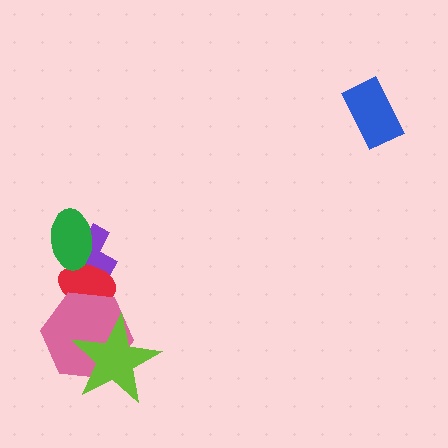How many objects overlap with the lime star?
1 object overlaps with the lime star.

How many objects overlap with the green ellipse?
2 objects overlap with the green ellipse.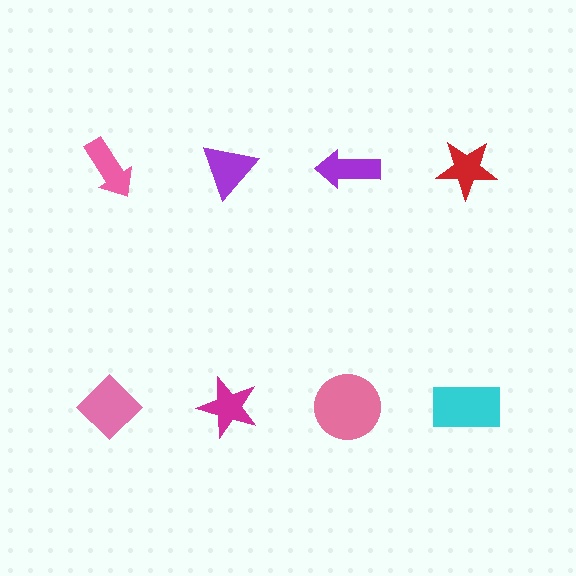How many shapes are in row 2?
4 shapes.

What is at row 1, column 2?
A purple triangle.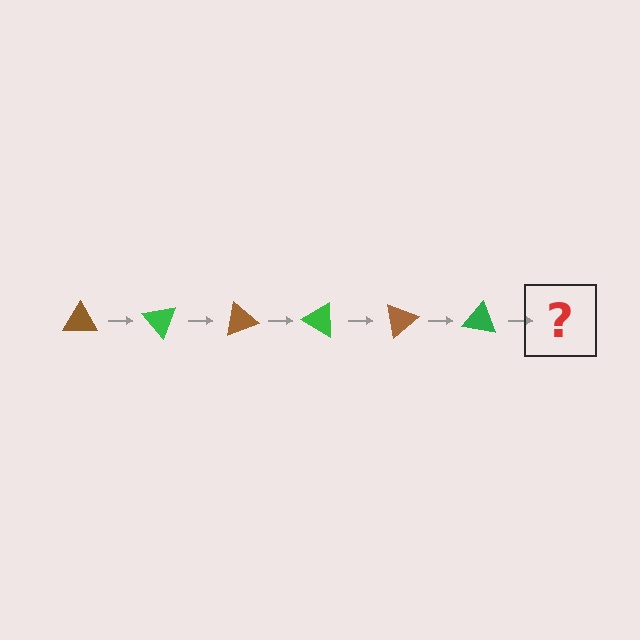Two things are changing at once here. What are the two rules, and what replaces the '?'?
The two rules are that it rotates 50 degrees each step and the color cycles through brown and green. The '?' should be a brown triangle, rotated 300 degrees from the start.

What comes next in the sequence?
The next element should be a brown triangle, rotated 300 degrees from the start.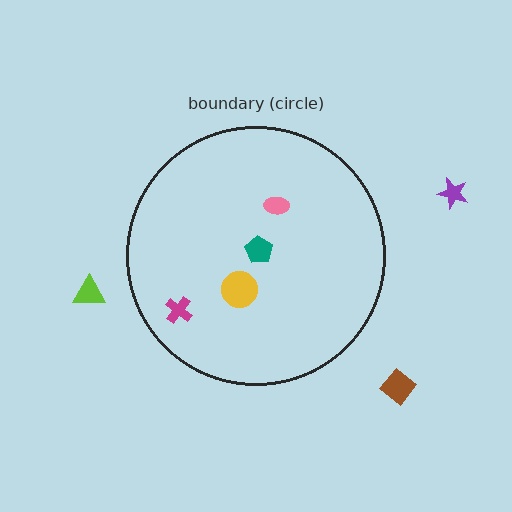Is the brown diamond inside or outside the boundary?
Outside.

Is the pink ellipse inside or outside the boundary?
Inside.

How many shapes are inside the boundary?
4 inside, 3 outside.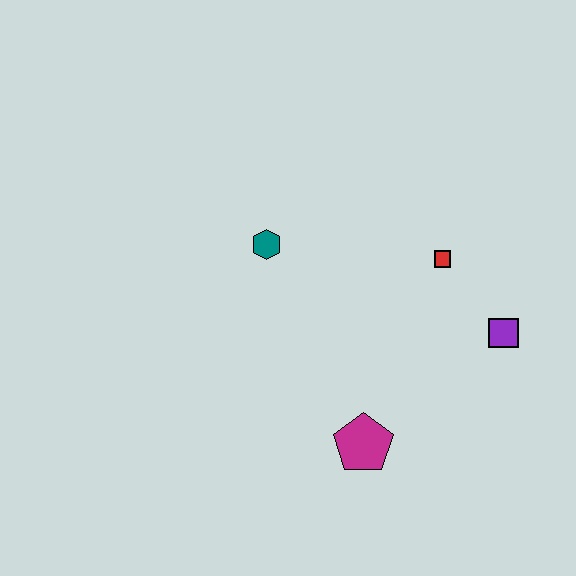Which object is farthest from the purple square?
The teal hexagon is farthest from the purple square.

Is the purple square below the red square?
Yes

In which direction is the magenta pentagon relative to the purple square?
The magenta pentagon is to the left of the purple square.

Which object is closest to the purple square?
The red square is closest to the purple square.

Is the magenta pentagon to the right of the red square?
No